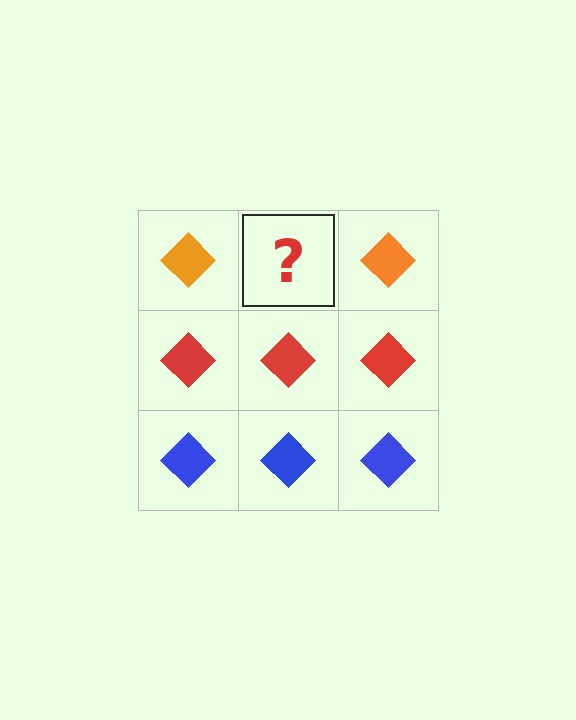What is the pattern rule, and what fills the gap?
The rule is that each row has a consistent color. The gap should be filled with an orange diamond.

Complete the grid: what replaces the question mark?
The question mark should be replaced with an orange diamond.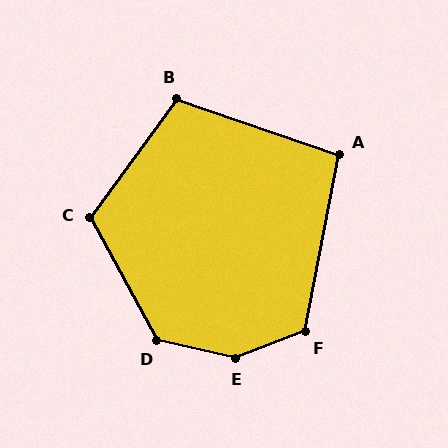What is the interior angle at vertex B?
Approximately 107 degrees (obtuse).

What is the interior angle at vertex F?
Approximately 122 degrees (obtuse).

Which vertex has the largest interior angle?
E, at approximately 146 degrees.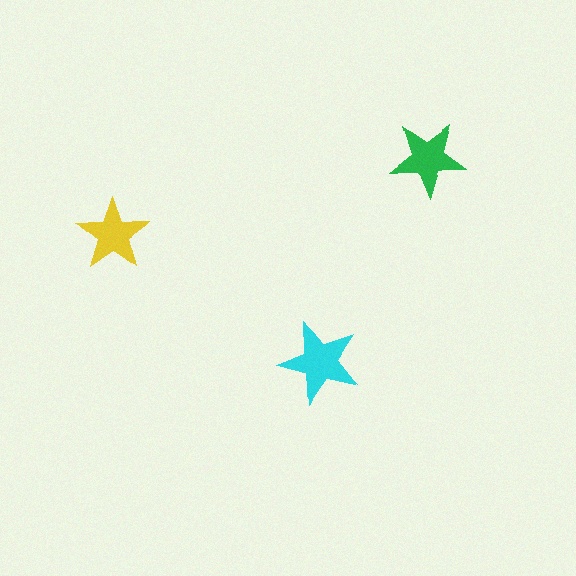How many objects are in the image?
There are 3 objects in the image.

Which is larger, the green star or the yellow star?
The green one.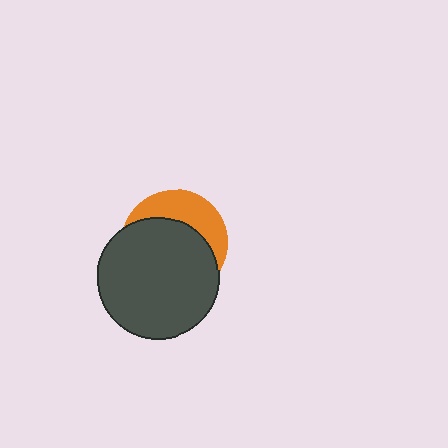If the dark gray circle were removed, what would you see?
You would see the complete orange circle.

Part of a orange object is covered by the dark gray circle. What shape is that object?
It is a circle.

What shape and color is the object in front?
The object in front is a dark gray circle.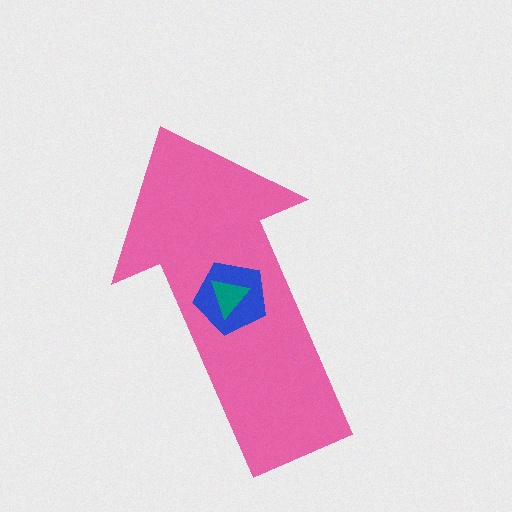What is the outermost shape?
The pink arrow.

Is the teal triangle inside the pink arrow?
Yes.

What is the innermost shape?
The teal triangle.